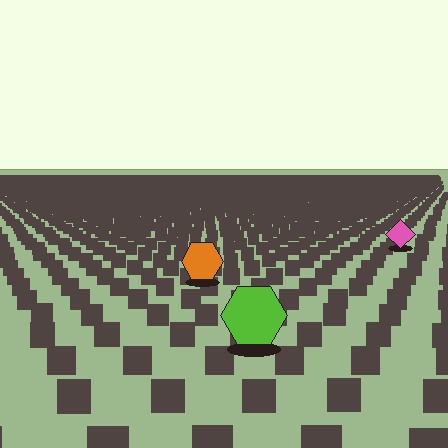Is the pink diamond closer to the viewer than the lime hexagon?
No. The lime hexagon is closer — you can tell from the texture gradient: the ground texture is coarser near it.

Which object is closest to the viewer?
The lime hexagon is closest. The texture marks near it are larger and more spread out.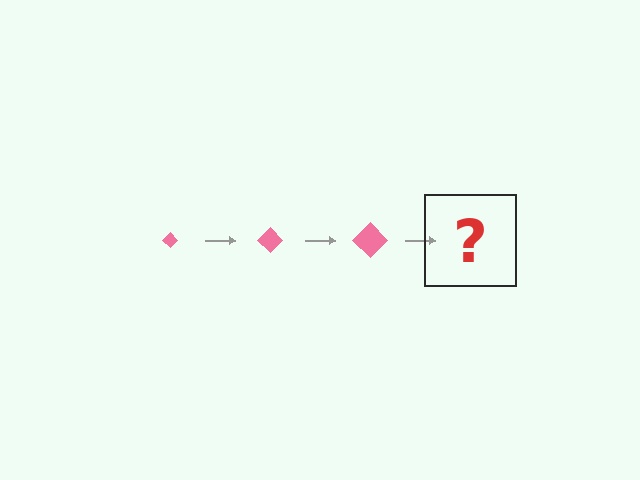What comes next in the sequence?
The next element should be a pink diamond, larger than the previous one.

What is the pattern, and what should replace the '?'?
The pattern is that the diamond gets progressively larger each step. The '?' should be a pink diamond, larger than the previous one.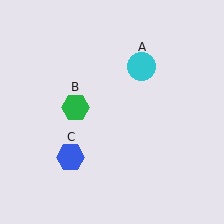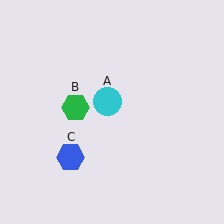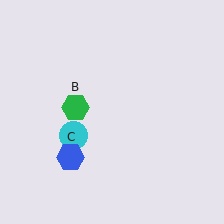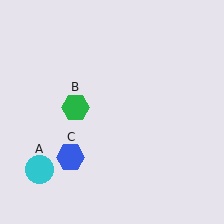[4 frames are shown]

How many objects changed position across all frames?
1 object changed position: cyan circle (object A).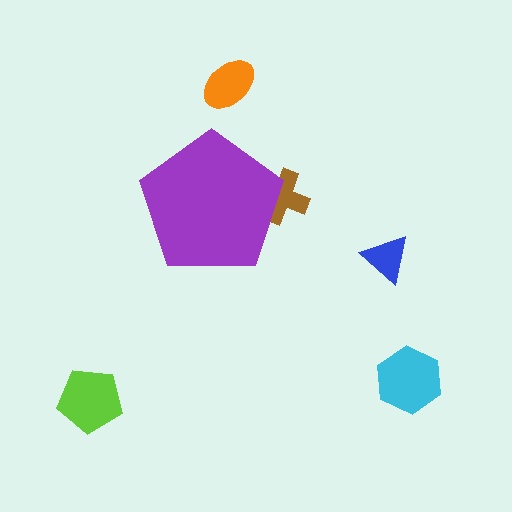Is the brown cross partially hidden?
Yes, the brown cross is partially hidden behind the purple pentagon.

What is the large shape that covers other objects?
A purple pentagon.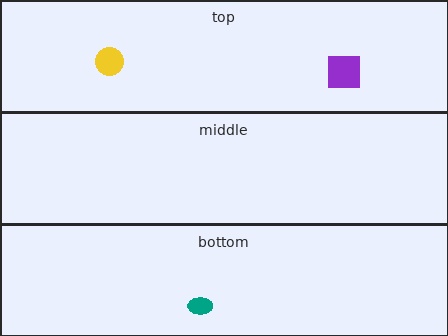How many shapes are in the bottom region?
1.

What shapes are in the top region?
The yellow circle, the purple square.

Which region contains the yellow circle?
The top region.